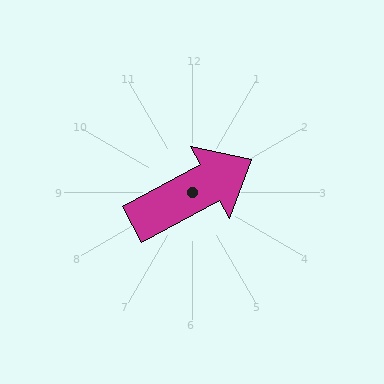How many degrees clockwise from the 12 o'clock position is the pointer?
Approximately 61 degrees.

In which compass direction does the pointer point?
Northeast.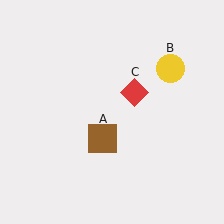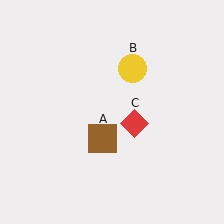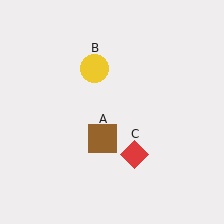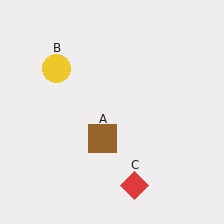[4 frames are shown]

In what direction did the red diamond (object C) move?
The red diamond (object C) moved down.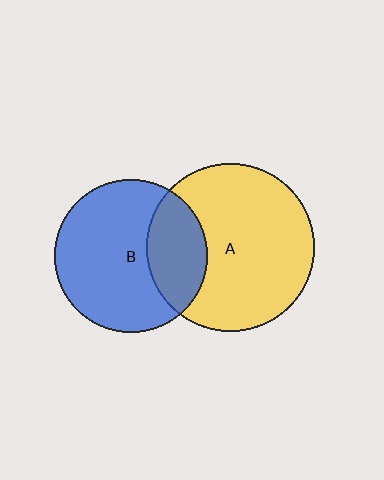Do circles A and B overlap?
Yes.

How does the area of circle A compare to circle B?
Approximately 1.2 times.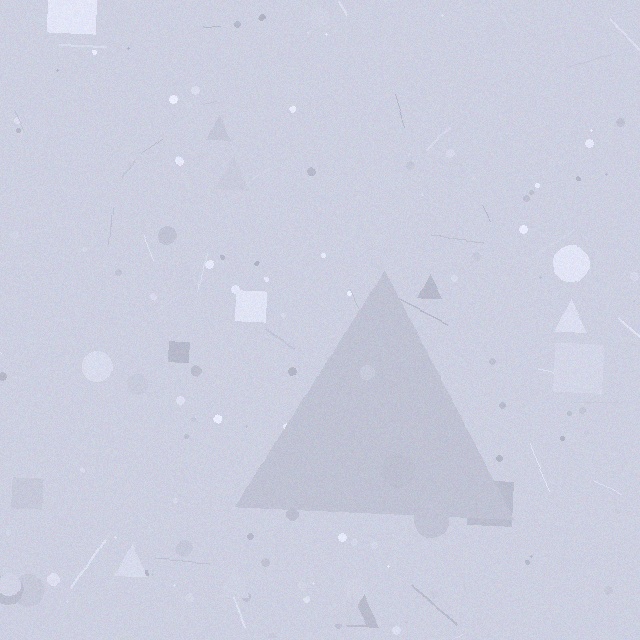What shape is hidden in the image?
A triangle is hidden in the image.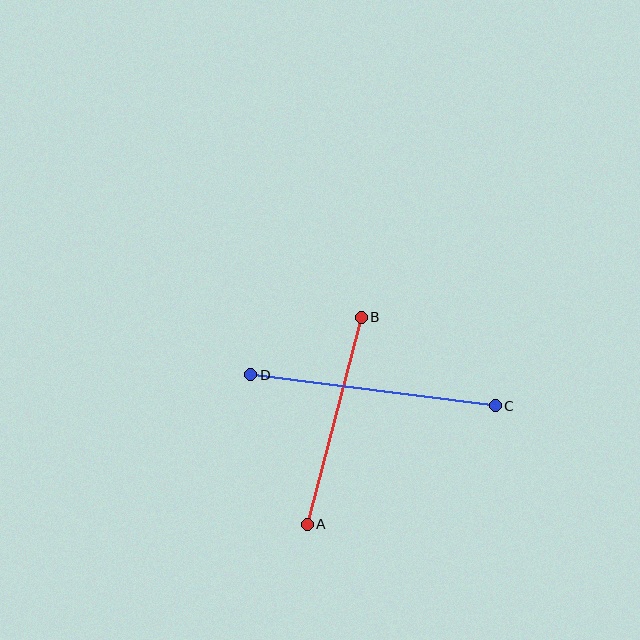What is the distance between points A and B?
The distance is approximately 214 pixels.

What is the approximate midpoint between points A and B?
The midpoint is at approximately (334, 421) pixels.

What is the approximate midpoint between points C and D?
The midpoint is at approximately (373, 390) pixels.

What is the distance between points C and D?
The distance is approximately 246 pixels.